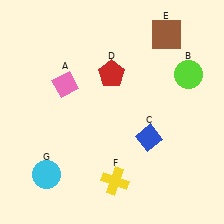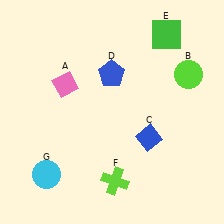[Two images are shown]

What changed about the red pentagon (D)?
In Image 1, D is red. In Image 2, it changed to blue.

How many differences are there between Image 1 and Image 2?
There are 3 differences between the two images.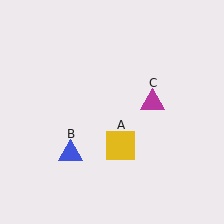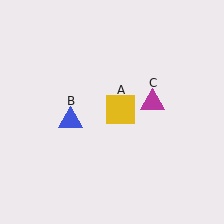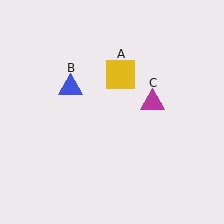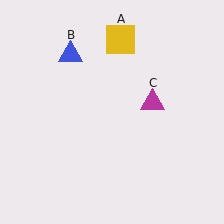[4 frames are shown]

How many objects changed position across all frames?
2 objects changed position: yellow square (object A), blue triangle (object B).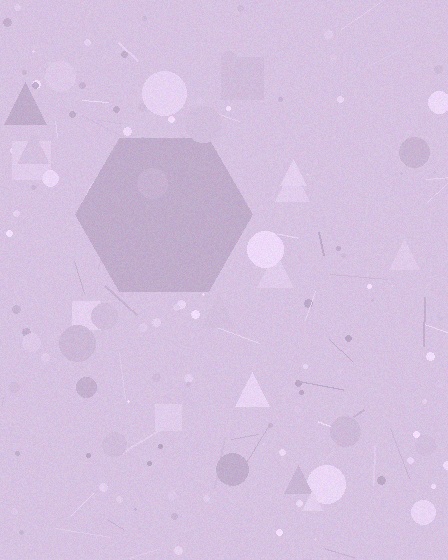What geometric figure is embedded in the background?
A hexagon is embedded in the background.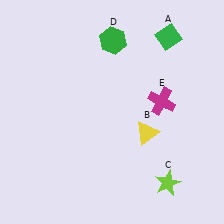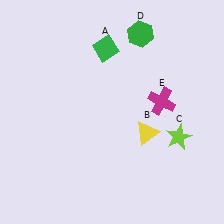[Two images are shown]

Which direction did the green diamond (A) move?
The green diamond (A) moved left.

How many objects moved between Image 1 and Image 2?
3 objects moved between the two images.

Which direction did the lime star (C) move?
The lime star (C) moved up.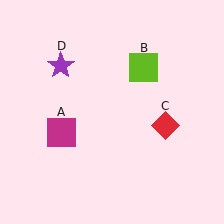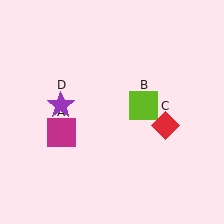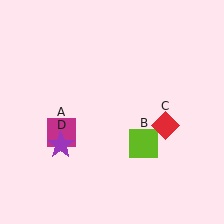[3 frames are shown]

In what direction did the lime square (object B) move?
The lime square (object B) moved down.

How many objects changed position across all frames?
2 objects changed position: lime square (object B), purple star (object D).